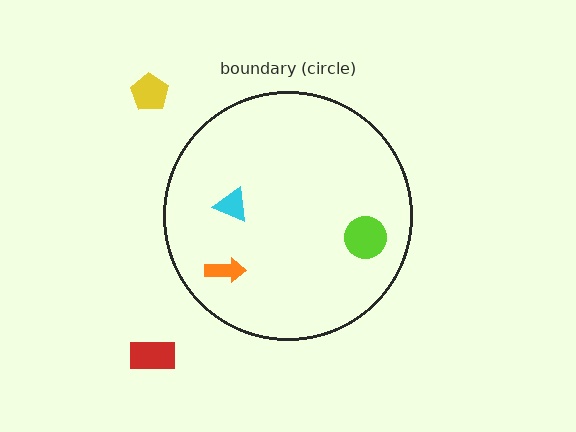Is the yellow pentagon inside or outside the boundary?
Outside.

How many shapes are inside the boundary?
3 inside, 2 outside.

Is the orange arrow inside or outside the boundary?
Inside.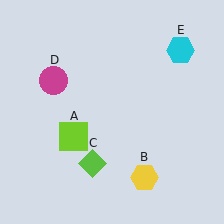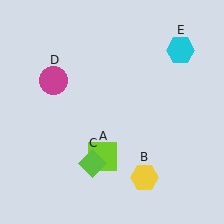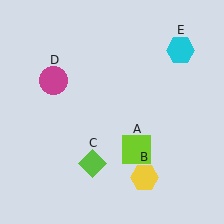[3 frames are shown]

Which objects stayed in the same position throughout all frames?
Yellow hexagon (object B) and lime diamond (object C) and magenta circle (object D) and cyan hexagon (object E) remained stationary.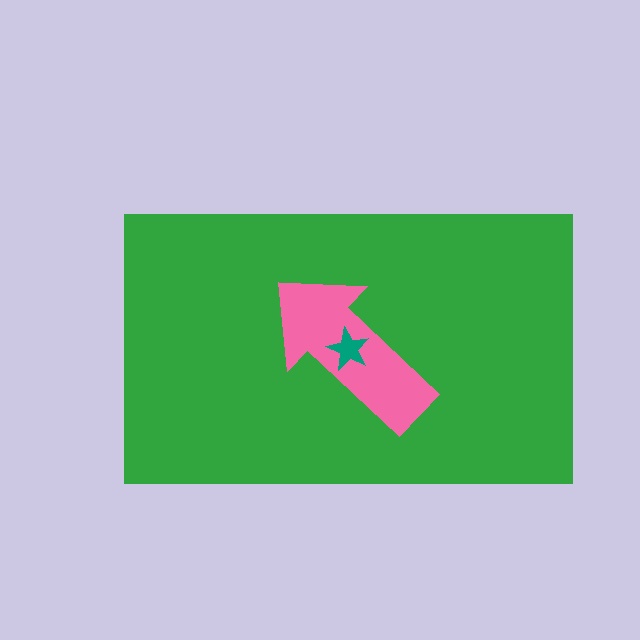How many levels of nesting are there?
3.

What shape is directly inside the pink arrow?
The teal star.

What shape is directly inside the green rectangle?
The pink arrow.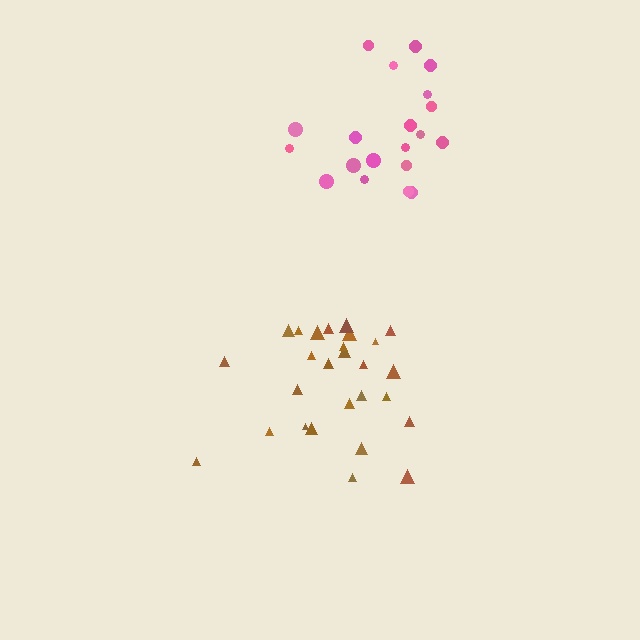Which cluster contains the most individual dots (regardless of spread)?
Brown (27).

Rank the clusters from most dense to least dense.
pink, brown.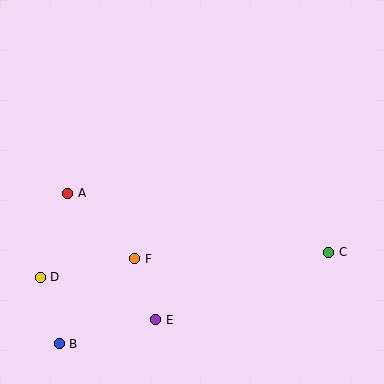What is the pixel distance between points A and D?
The distance between A and D is 88 pixels.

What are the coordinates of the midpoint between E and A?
The midpoint between E and A is at (112, 256).